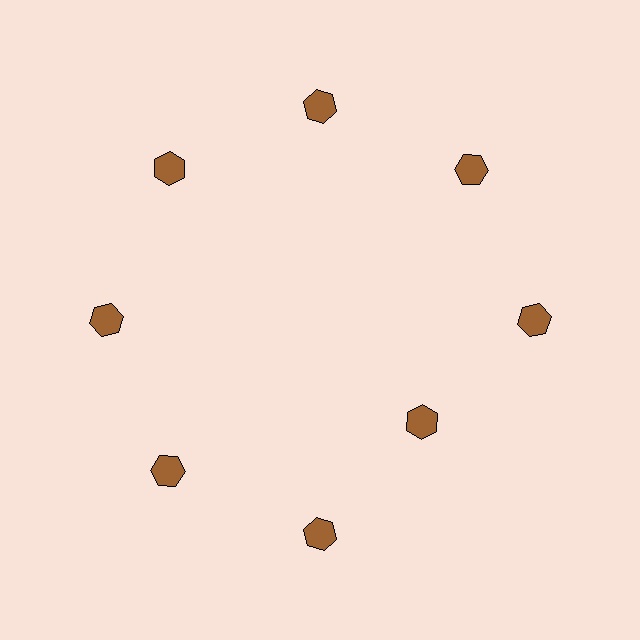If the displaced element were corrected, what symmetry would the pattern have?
It would have 8-fold rotational symmetry — the pattern would map onto itself every 45 degrees.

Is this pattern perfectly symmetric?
No. The 8 brown hexagons are arranged in a ring, but one element near the 4 o'clock position is pulled inward toward the center, breaking the 8-fold rotational symmetry.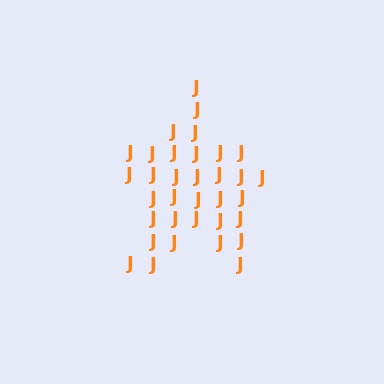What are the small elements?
The small elements are letter J's.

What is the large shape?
The large shape is a star.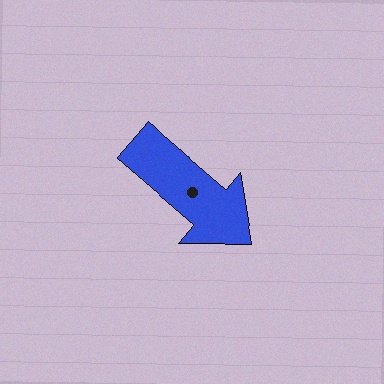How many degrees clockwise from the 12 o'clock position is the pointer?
Approximately 130 degrees.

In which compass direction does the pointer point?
Southeast.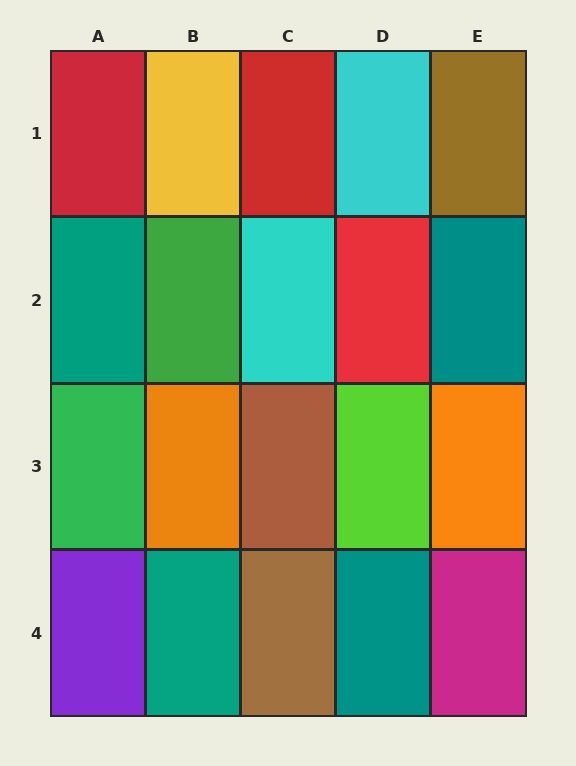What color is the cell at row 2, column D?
Red.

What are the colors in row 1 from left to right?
Red, yellow, red, cyan, brown.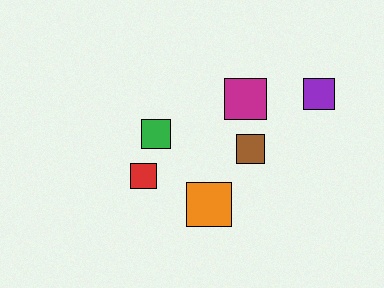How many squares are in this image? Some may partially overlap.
There are 6 squares.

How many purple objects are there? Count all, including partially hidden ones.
There is 1 purple object.